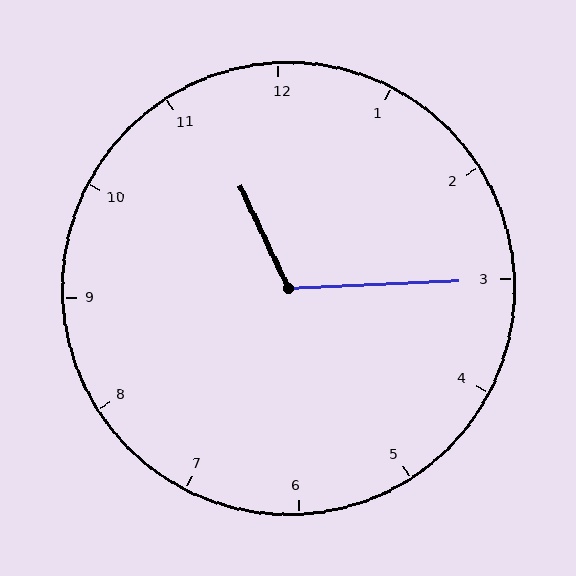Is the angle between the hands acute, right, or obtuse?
It is obtuse.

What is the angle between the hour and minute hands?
Approximately 112 degrees.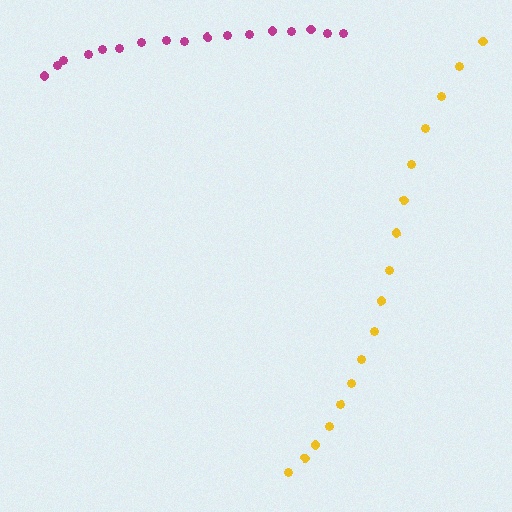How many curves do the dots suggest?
There are 2 distinct paths.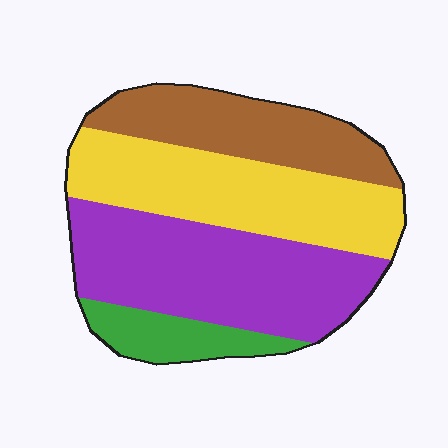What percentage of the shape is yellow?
Yellow covers about 30% of the shape.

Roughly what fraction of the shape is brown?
Brown takes up about one fifth (1/5) of the shape.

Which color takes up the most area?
Purple, at roughly 35%.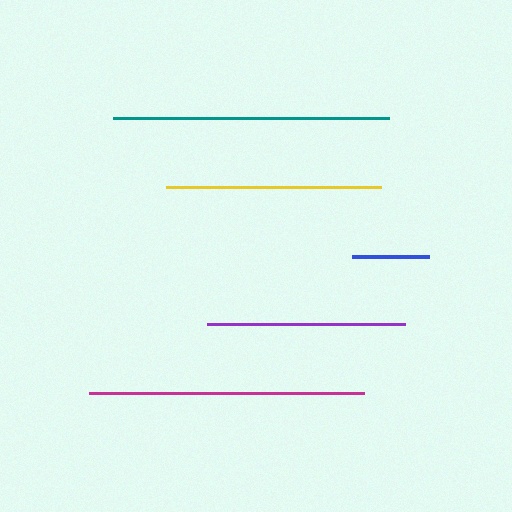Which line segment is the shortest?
The blue line is the shortest at approximately 76 pixels.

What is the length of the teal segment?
The teal segment is approximately 276 pixels long.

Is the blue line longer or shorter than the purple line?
The purple line is longer than the blue line.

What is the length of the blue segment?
The blue segment is approximately 76 pixels long.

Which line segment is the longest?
The teal line is the longest at approximately 276 pixels.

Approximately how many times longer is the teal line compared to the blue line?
The teal line is approximately 3.6 times the length of the blue line.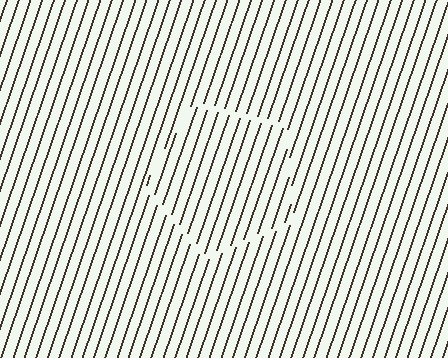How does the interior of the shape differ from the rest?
The interior of the shape contains the same grating, shifted by half a period — the contour is defined by the phase discontinuity where line-ends from the inner and outer gratings abut.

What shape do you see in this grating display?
An illusory pentagon. The interior of the shape contains the same grating, shifted by half a period — the contour is defined by the phase discontinuity where line-ends from the inner and outer gratings abut.